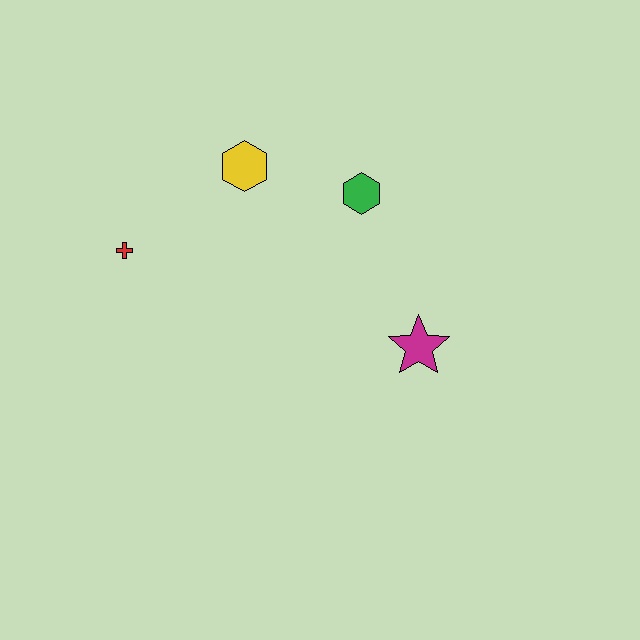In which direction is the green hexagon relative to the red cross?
The green hexagon is to the right of the red cross.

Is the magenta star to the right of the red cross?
Yes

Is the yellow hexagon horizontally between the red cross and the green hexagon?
Yes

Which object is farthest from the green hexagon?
The red cross is farthest from the green hexagon.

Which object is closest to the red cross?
The yellow hexagon is closest to the red cross.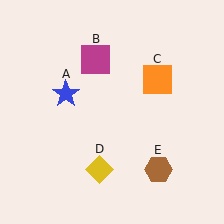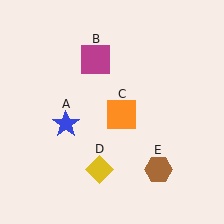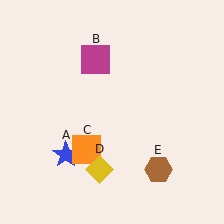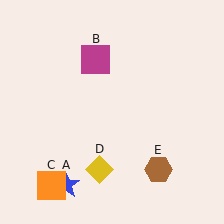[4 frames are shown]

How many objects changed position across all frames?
2 objects changed position: blue star (object A), orange square (object C).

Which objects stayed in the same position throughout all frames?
Magenta square (object B) and yellow diamond (object D) and brown hexagon (object E) remained stationary.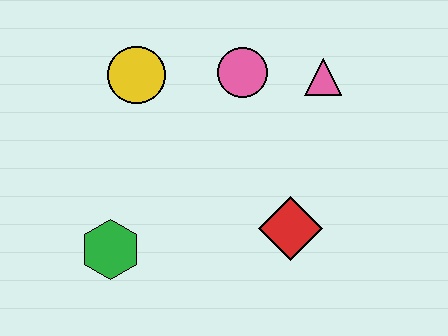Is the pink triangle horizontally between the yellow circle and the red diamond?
No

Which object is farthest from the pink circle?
The green hexagon is farthest from the pink circle.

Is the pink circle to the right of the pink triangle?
No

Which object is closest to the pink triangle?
The pink circle is closest to the pink triangle.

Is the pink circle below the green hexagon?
No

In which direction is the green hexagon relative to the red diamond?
The green hexagon is to the left of the red diamond.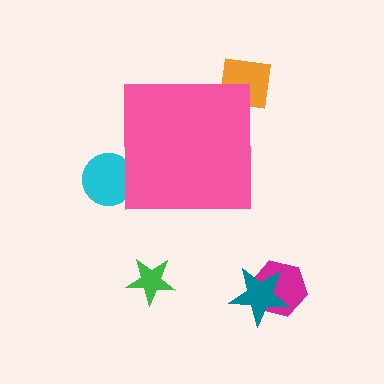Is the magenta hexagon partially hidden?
No, the magenta hexagon is fully visible.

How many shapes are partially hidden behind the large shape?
2 shapes are partially hidden.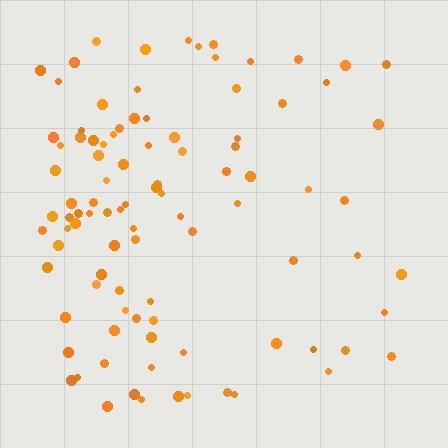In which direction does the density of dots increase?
From right to left, with the left side densest.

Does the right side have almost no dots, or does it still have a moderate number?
Still a moderate number, just noticeably fewer than the left.